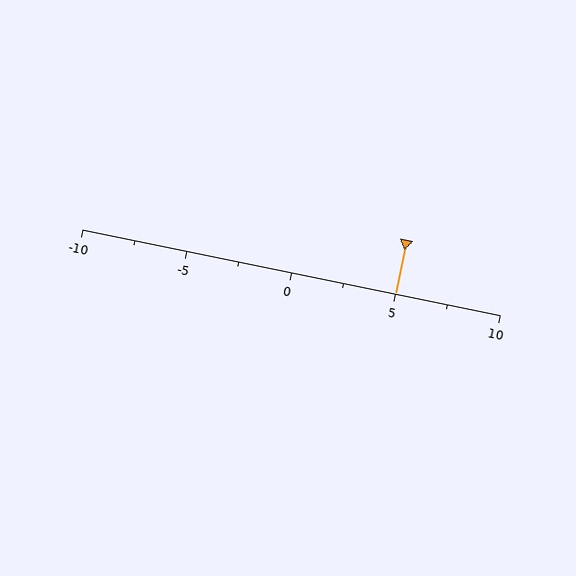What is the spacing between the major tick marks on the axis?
The major ticks are spaced 5 apart.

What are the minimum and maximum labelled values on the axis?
The axis runs from -10 to 10.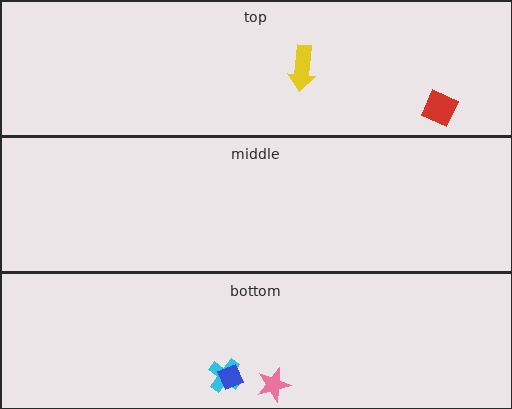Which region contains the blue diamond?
The bottom region.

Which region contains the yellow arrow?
The top region.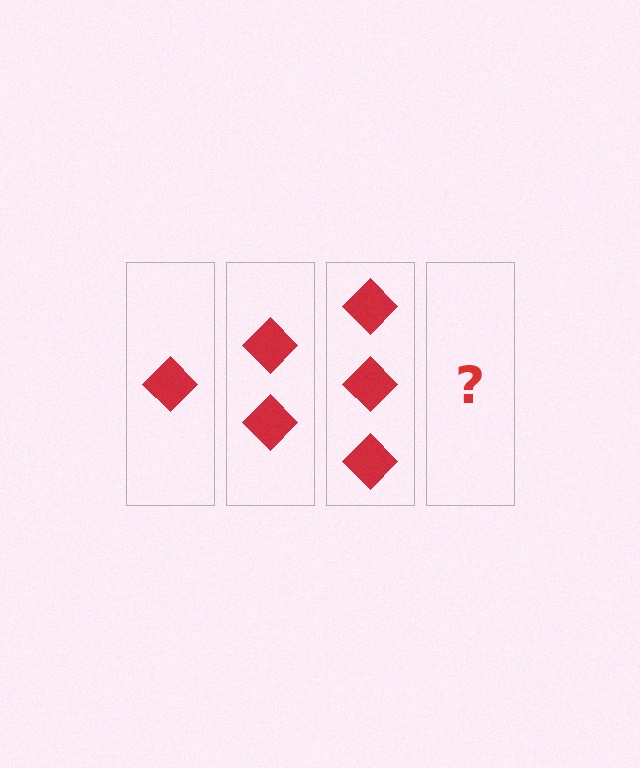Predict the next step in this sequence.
The next step is 4 diamonds.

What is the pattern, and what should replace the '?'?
The pattern is that each step adds one more diamond. The '?' should be 4 diamonds.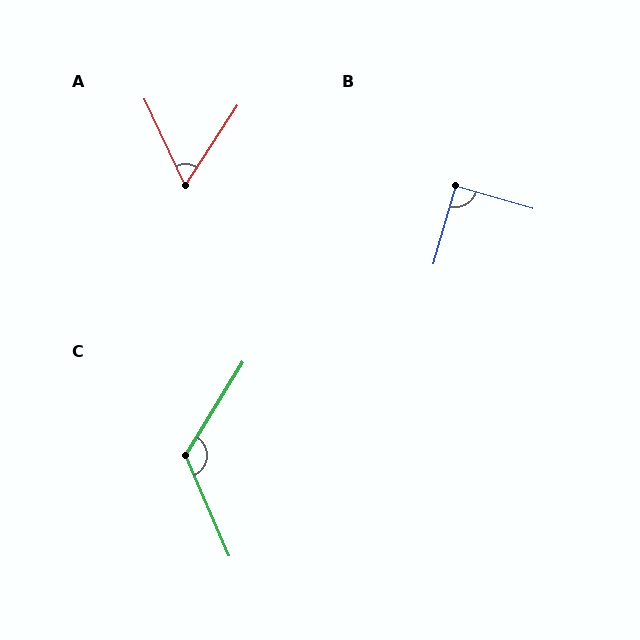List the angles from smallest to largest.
A (58°), B (90°), C (125°).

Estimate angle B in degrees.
Approximately 90 degrees.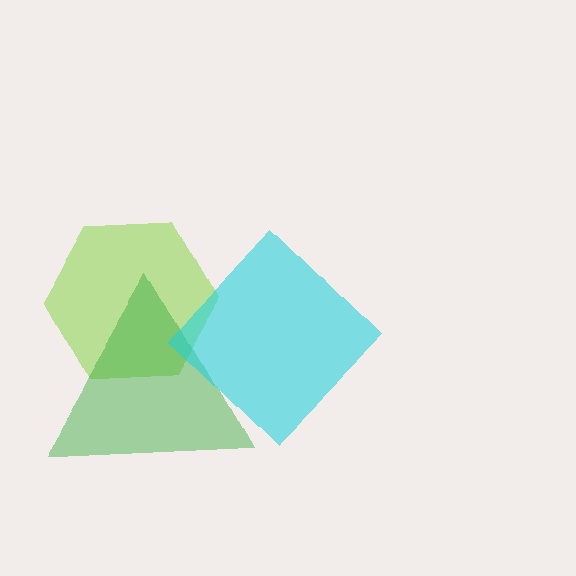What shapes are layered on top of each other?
The layered shapes are: a lime hexagon, a green triangle, a cyan diamond.